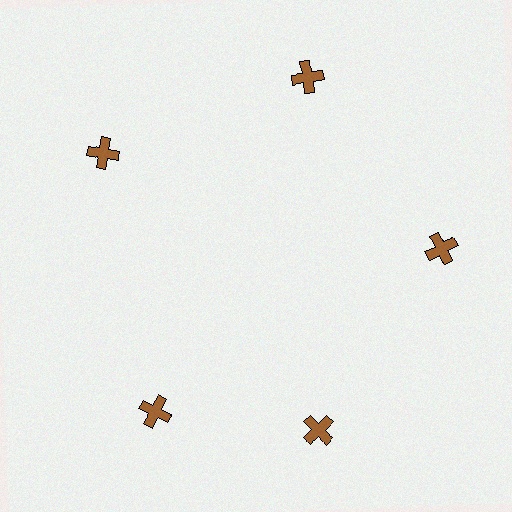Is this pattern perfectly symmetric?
No. The 5 brown crosses are arranged in a ring, but one element near the 8 o'clock position is rotated out of alignment along the ring, breaking the 5-fold rotational symmetry.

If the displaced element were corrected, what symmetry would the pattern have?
It would have 5-fold rotational symmetry — the pattern would map onto itself every 72 degrees.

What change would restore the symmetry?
The symmetry would be restored by rotating it back into even spacing with its neighbors so that all 5 crosses sit at equal angles and equal distance from the center.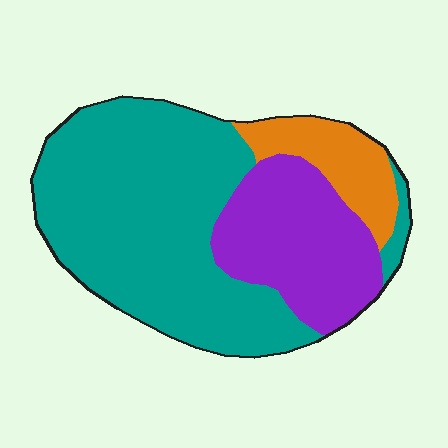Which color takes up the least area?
Orange, at roughly 10%.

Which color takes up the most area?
Teal, at roughly 60%.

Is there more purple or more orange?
Purple.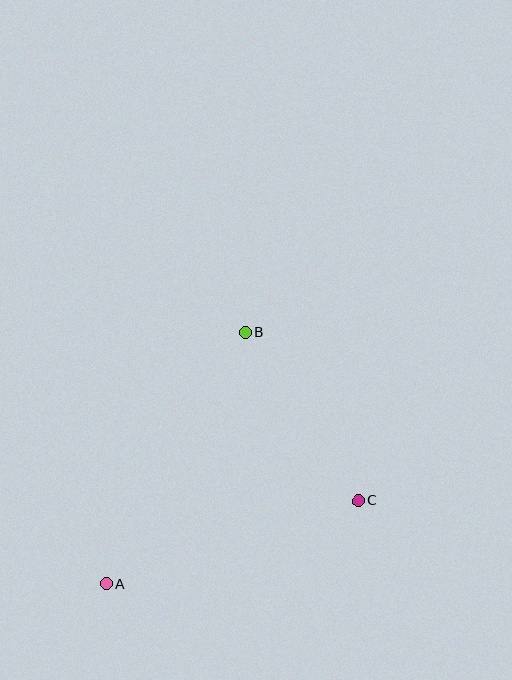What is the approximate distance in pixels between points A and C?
The distance between A and C is approximately 265 pixels.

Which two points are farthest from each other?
Points A and B are farthest from each other.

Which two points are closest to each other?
Points B and C are closest to each other.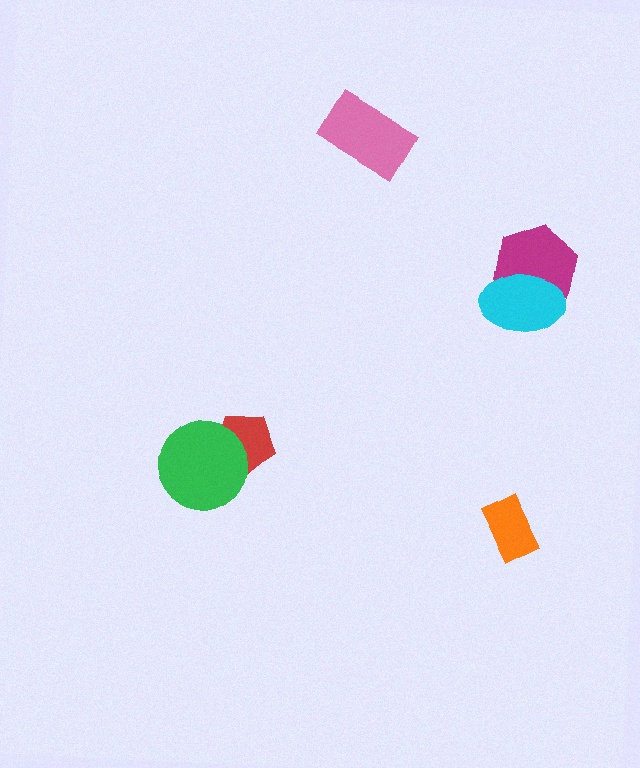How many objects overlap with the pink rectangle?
0 objects overlap with the pink rectangle.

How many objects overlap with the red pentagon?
1 object overlaps with the red pentagon.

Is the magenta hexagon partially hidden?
Yes, it is partially covered by another shape.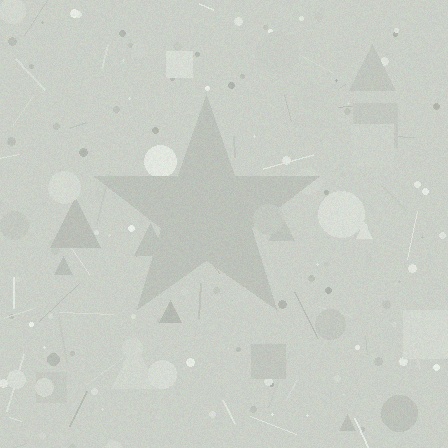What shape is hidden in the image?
A star is hidden in the image.